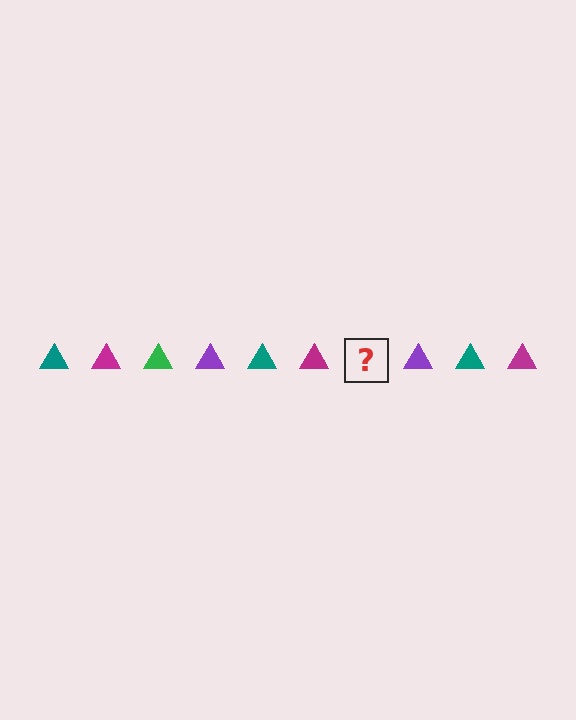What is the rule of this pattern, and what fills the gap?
The rule is that the pattern cycles through teal, magenta, green, purple triangles. The gap should be filled with a green triangle.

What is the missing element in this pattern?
The missing element is a green triangle.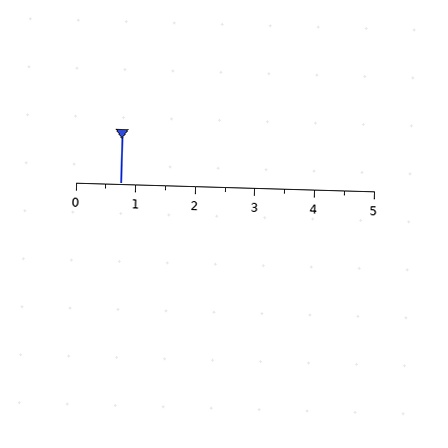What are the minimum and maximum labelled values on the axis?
The axis runs from 0 to 5.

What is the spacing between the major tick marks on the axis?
The major ticks are spaced 1 apart.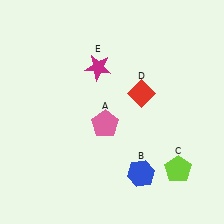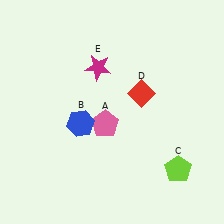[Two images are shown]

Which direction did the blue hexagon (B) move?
The blue hexagon (B) moved left.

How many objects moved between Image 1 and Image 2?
1 object moved between the two images.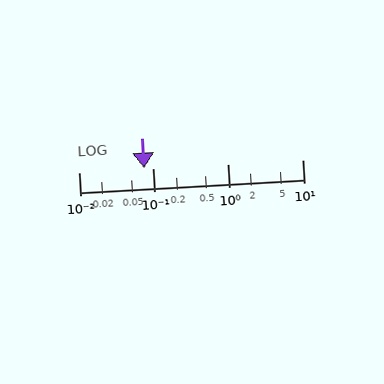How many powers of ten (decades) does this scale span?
The scale spans 3 decades, from 0.01 to 10.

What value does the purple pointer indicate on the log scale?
The pointer indicates approximately 0.076.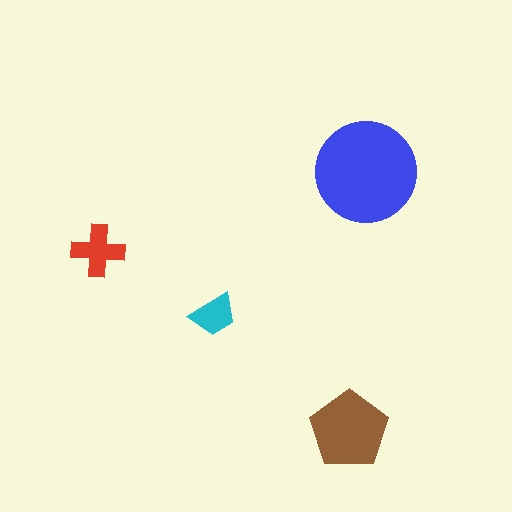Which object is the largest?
The blue circle.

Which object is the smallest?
The cyan trapezoid.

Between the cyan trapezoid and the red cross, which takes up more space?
The red cross.